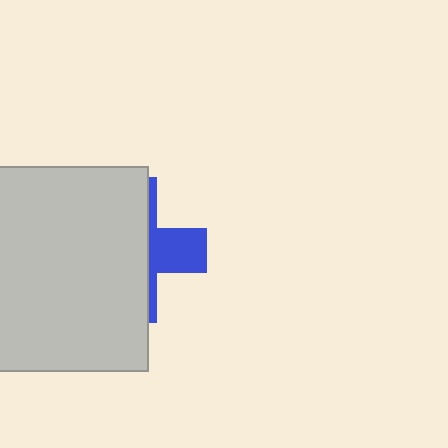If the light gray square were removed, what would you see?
You would see the complete blue cross.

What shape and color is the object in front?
The object in front is a light gray square.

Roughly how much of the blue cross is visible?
A small part of it is visible (roughly 31%).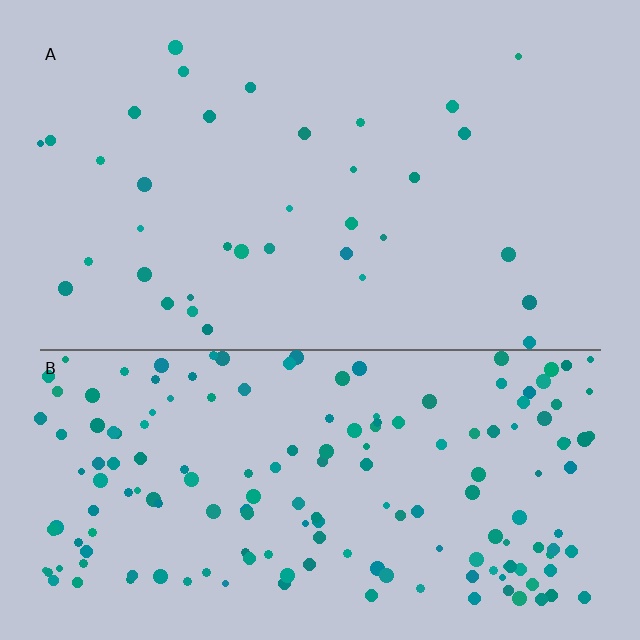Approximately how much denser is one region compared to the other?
Approximately 4.8× — region B over region A.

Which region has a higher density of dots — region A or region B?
B (the bottom).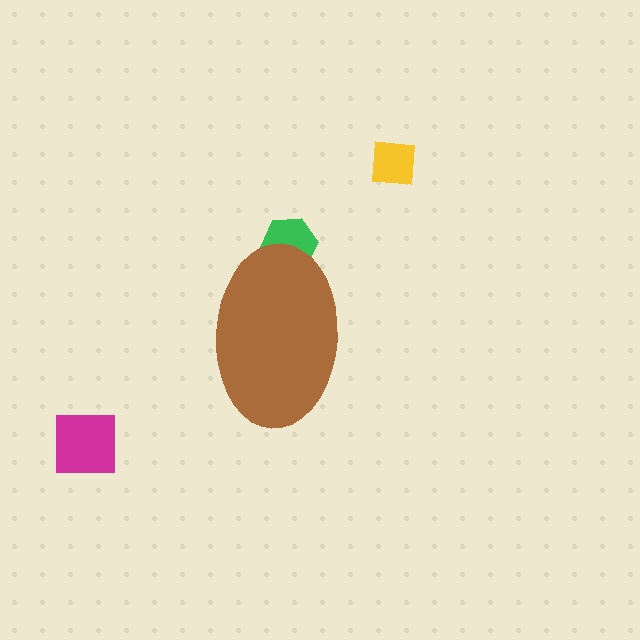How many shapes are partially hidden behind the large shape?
1 shape is partially hidden.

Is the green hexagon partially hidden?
Yes, the green hexagon is partially hidden behind the brown ellipse.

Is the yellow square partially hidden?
No, the yellow square is fully visible.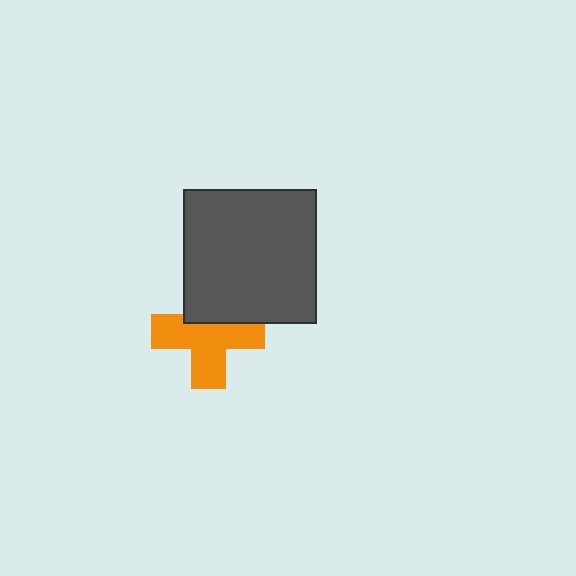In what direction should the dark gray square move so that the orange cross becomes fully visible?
The dark gray square should move up. That is the shortest direction to clear the overlap and leave the orange cross fully visible.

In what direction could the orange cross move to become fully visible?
The orange cross could move down. That would shift it out from behind the dark gray square entirely.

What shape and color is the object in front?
The object in front is a dark gray square.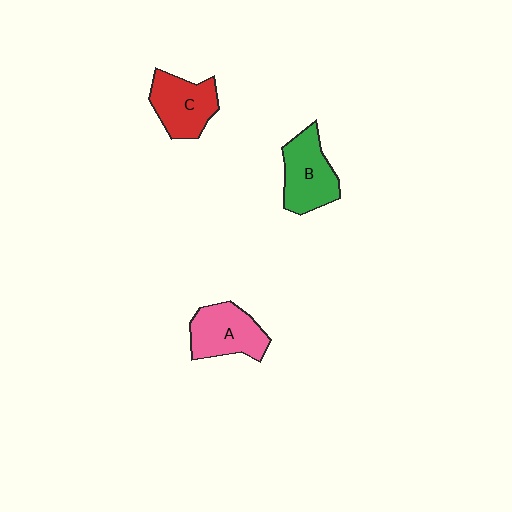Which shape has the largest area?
Shape B (green).